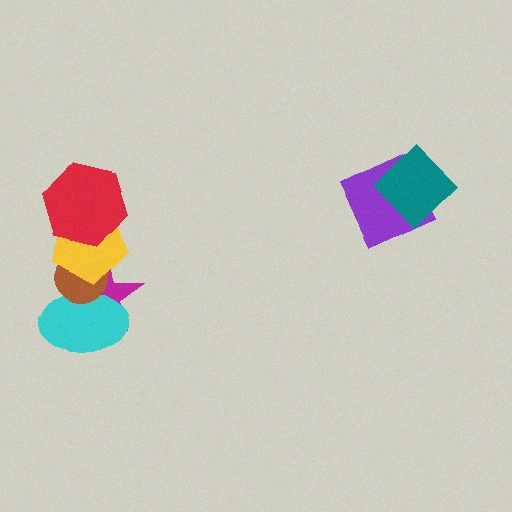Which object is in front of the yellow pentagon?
The red hexagon is in front of the yellow pentagon.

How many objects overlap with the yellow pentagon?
3 objects overlap with the yellow pentagon.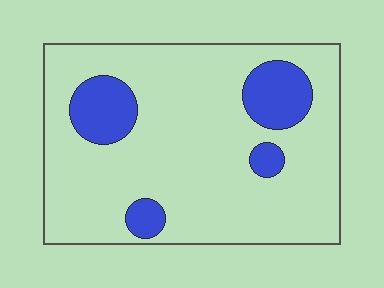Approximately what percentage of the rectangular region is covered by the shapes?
Approximately 15%.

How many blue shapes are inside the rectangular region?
4.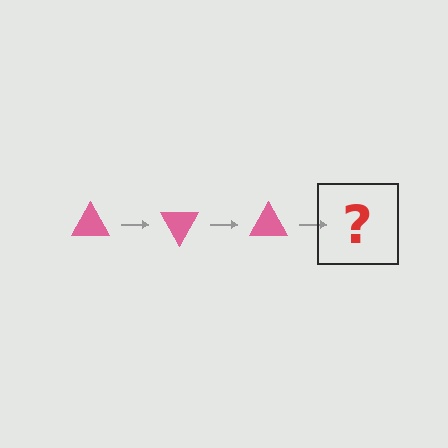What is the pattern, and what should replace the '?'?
The pattern is that the triangle rotates 60 degrees each step. The '?' should be a pink triangle rotated 180 degrees.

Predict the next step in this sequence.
The next step is a pink triangle rotated 180 degrees.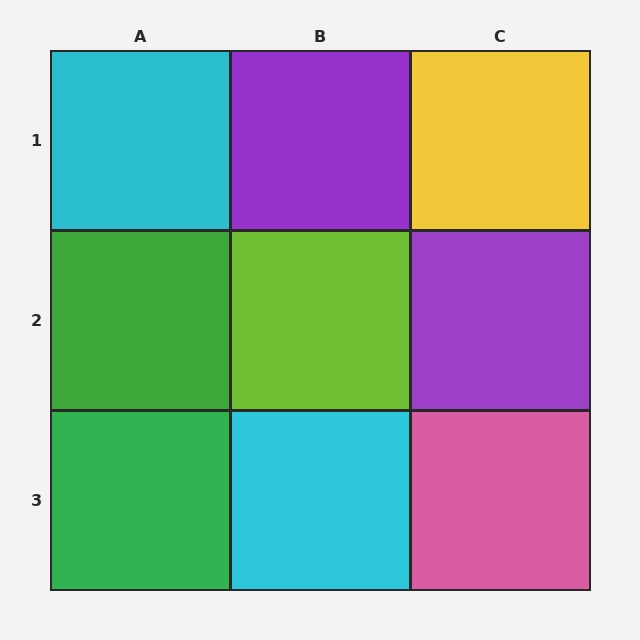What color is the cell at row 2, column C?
Purple.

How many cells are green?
2 cells are green.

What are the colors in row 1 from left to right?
Cyan, purple, yellow.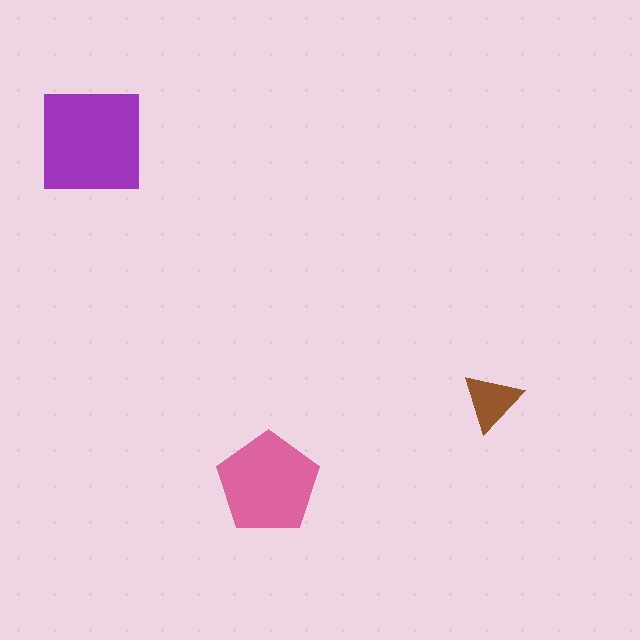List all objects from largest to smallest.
The purple square, the pink pentagon, the brown triangle.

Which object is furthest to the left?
The purple square is leftmost.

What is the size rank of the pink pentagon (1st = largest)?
2nd.